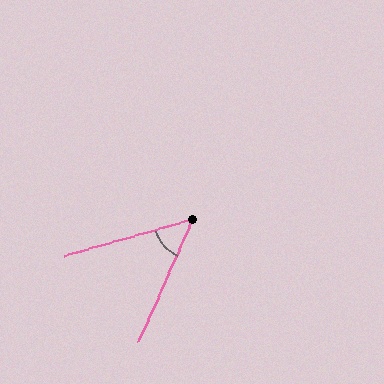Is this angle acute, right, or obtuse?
It is acute.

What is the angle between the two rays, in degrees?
Approximately 50 degrees.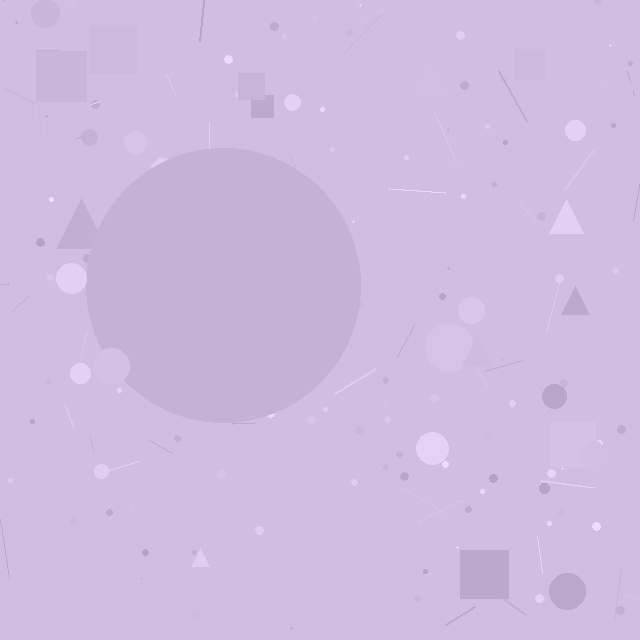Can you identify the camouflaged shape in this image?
The camouflaged shape is a circle.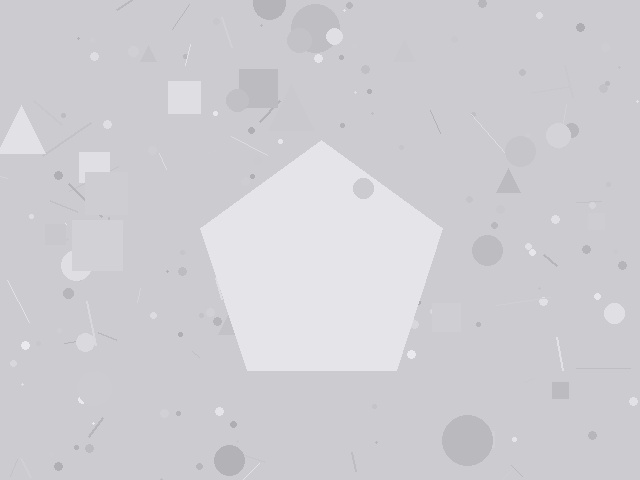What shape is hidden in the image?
A pentagon is hidden in the image.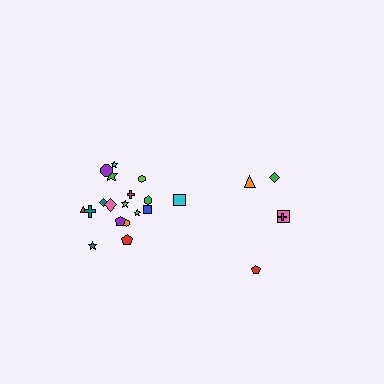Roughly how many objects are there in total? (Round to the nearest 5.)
Roughly 25 objects in total.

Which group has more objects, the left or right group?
The left group.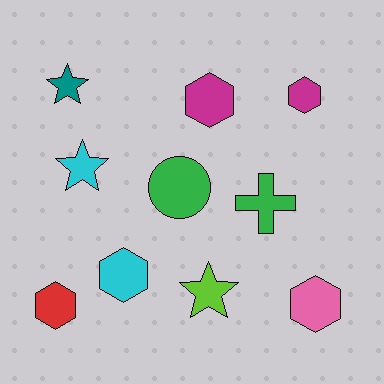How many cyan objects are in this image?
There are 2 cyan objects.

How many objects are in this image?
There are 10 objects.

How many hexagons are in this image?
There are 5 hexagons.